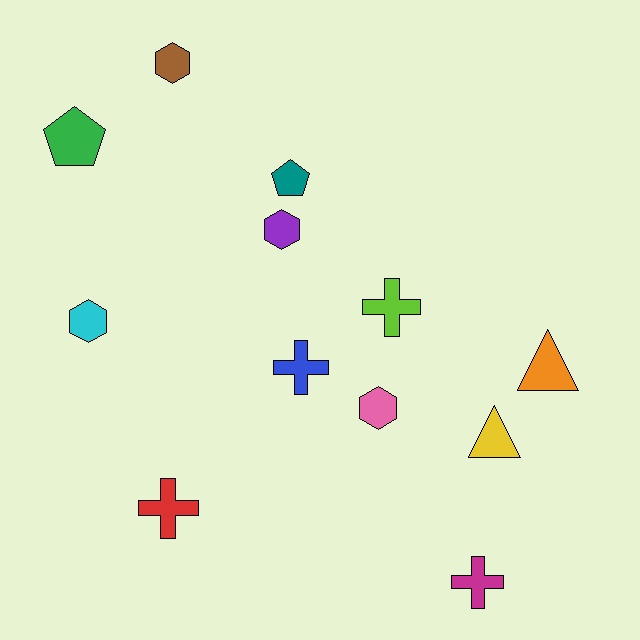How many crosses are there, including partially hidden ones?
There are 4 crosses.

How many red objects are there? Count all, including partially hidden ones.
There is 1 red object.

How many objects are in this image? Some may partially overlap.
There are 12 objects.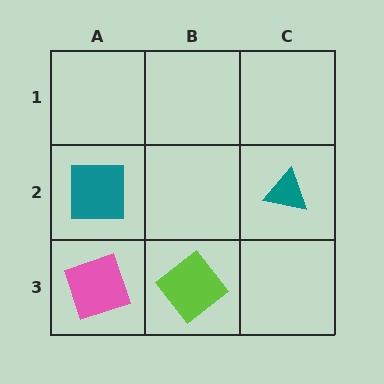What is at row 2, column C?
A teal triangle.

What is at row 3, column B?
A lime diamond.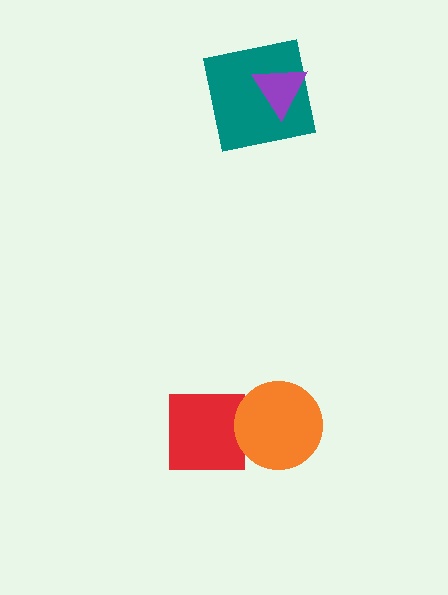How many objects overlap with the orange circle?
1 object overlaps with the orange circle.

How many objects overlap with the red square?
1 object overlaps with the red square.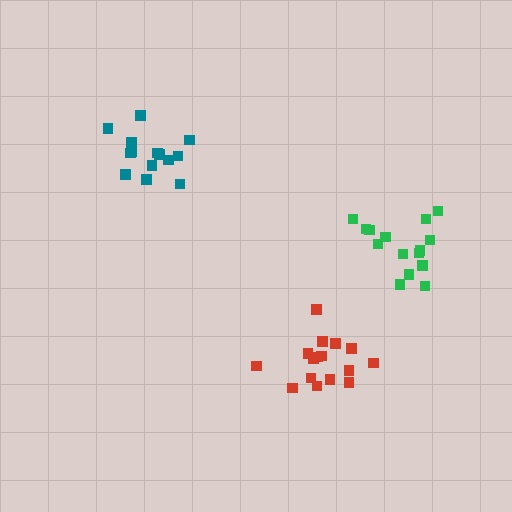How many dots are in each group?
Group 1: 16 dots, Group 2: 14 dots, Group 3: 15 dots (45 total).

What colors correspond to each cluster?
The clusters are colored: red, teal, green.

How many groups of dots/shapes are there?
There are 3 groups.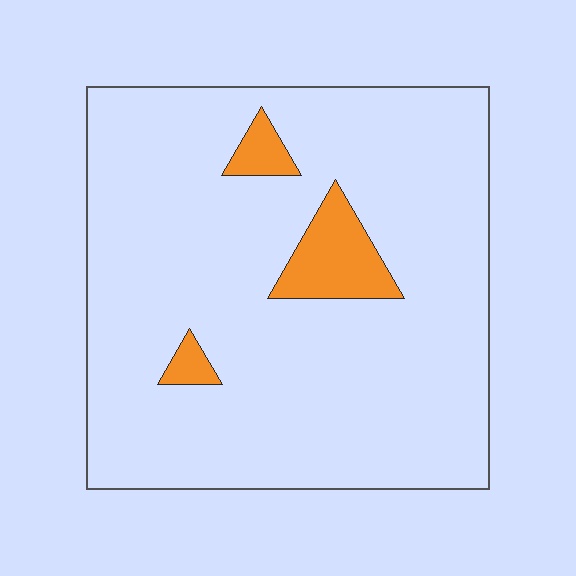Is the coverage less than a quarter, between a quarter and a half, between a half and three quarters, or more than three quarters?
Less than a quarter.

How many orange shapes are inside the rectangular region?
3.